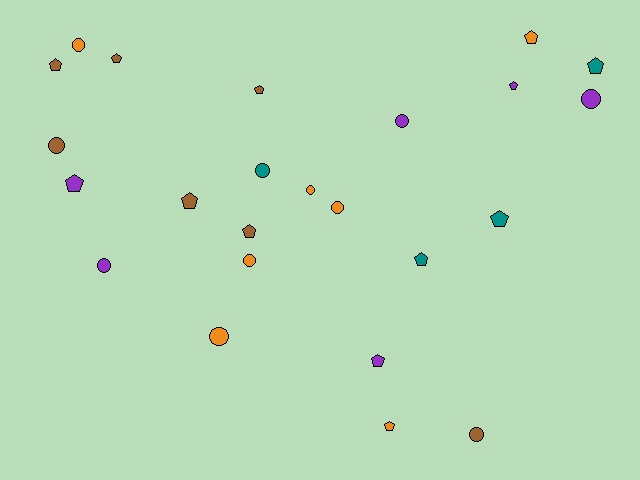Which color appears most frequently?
Brown, with 7 objects.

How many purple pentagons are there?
There are 3 purple pentagons.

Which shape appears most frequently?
Pentagon, with 13 objects.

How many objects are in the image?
There are 24 objects.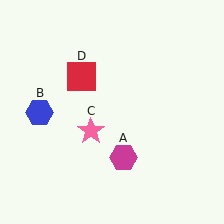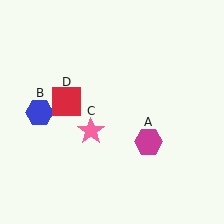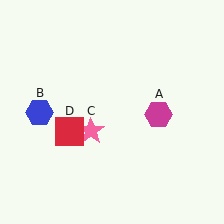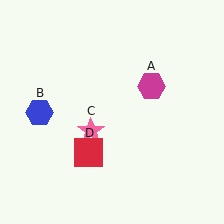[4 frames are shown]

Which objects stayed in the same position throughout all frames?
Blue hexagon (object B) and pink star (object C) remained stationary.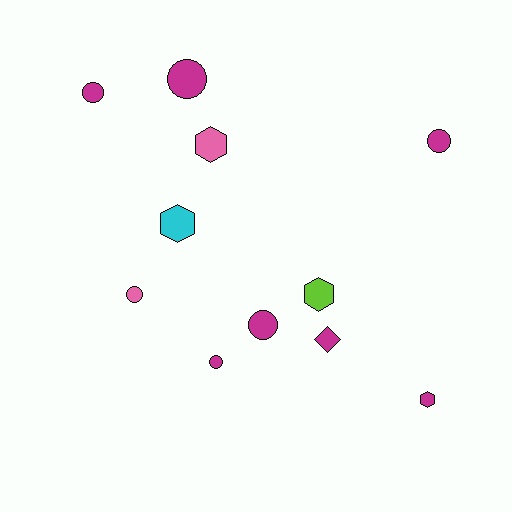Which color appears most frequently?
Magenta, with 7 objects.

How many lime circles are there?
There are no lime circles.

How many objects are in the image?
There are 11 objects.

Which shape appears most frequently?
Circle, with 6 objects.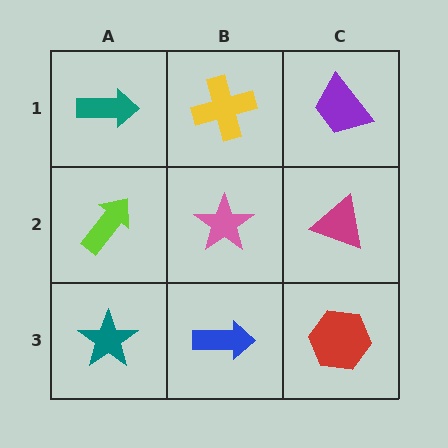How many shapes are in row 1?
3 shapes.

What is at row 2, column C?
A magenta triangle.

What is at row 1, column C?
A purple trapezoid.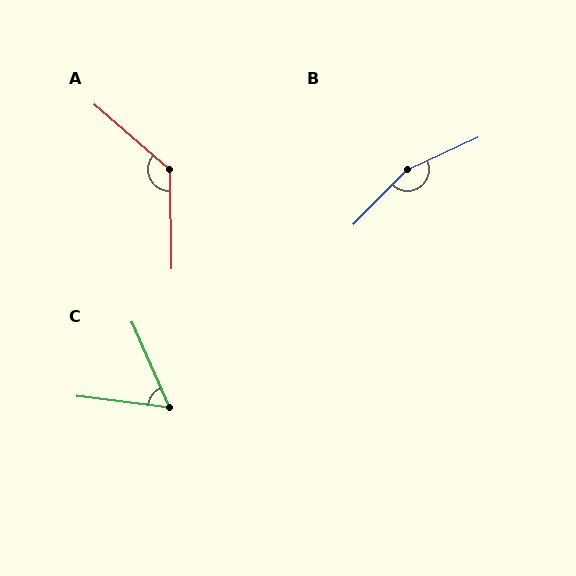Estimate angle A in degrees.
Approximately 131 degrees.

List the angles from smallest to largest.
C (59°), A (131°), B (160°).